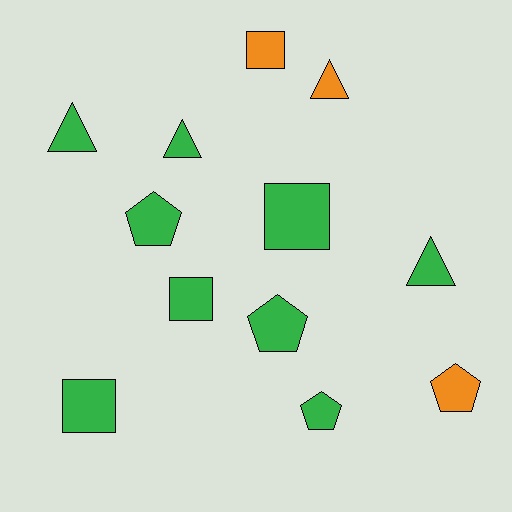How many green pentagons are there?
There are 3 green pentagons.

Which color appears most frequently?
Green, with 9 objects.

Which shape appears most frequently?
Square, with 4 objects.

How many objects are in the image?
There are 12 objects.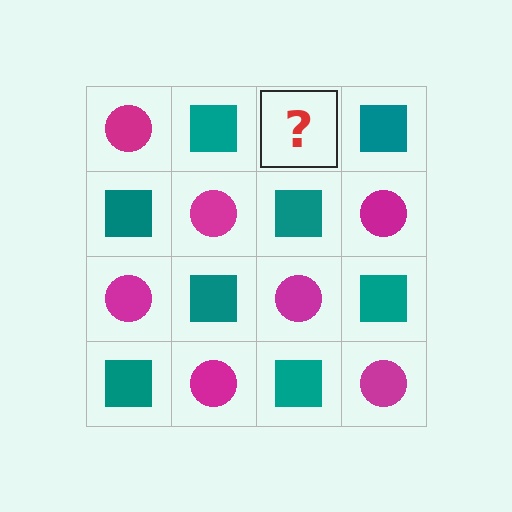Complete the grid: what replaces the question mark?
The question mark should be replaced with a magenta circle.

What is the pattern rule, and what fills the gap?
The rule is that it alternates magenta circle and teal square in a checkerboard pattern. The gap should be filled with a magenta circle.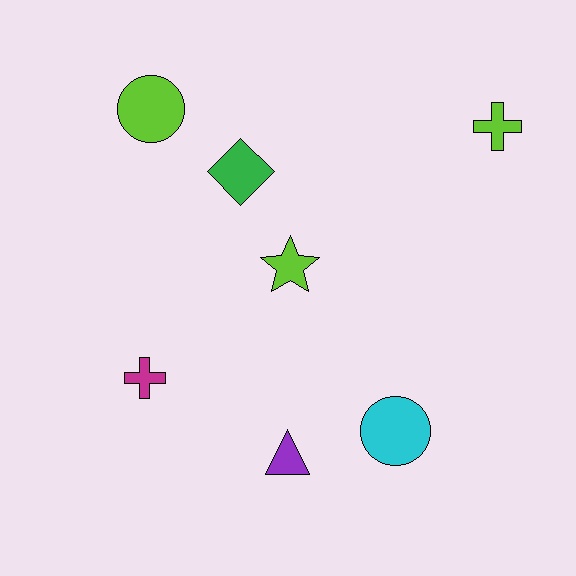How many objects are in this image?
There are 7 objects.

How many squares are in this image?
There are no squares.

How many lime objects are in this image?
There are 3 lime objects.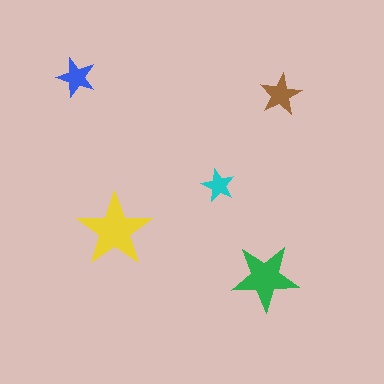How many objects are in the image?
There are 5 objects in the image.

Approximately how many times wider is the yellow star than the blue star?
About 2 times wider.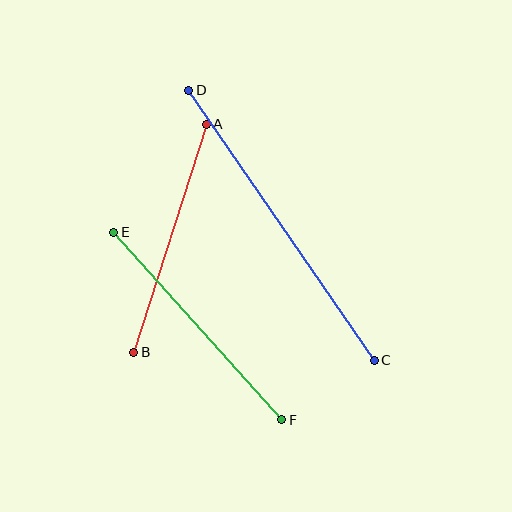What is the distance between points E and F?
The distance is approximately 252 pixels.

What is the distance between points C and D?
The distance is approximately 328 pixels.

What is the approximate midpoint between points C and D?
The midpoint is at approximately (282, 225) pixels.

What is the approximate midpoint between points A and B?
The midpoint is at approximately (170, 238) pixels.